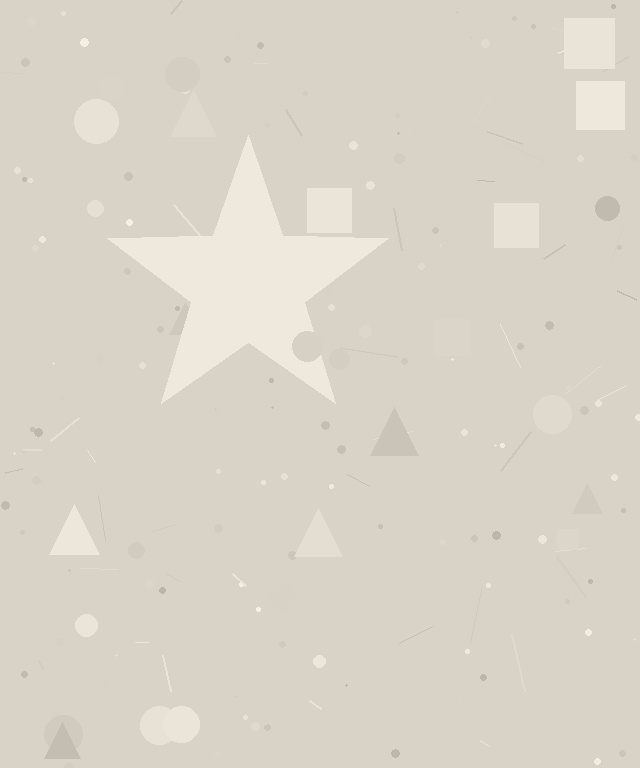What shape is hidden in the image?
A star is hidden in the image.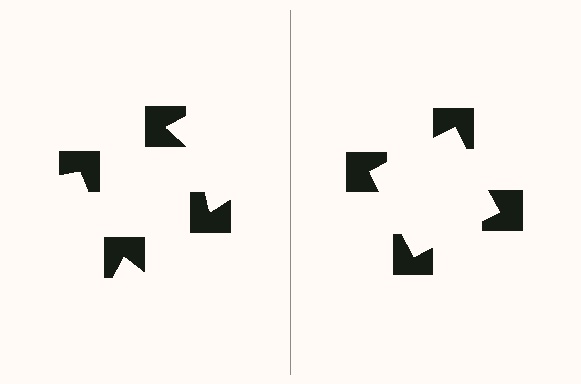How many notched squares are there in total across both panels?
8 — 4 on each side.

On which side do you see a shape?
An illusory square appears on the right side. On the left side the wedge cuts are rotated, so no coherent shape forms.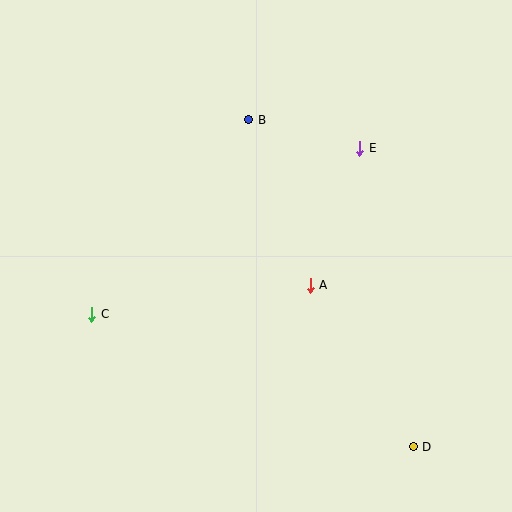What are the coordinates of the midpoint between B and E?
The midpoint between B and E is at (304, 134).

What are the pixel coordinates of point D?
Point D is at (413, 447).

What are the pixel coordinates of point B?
Point B is at (249, 120).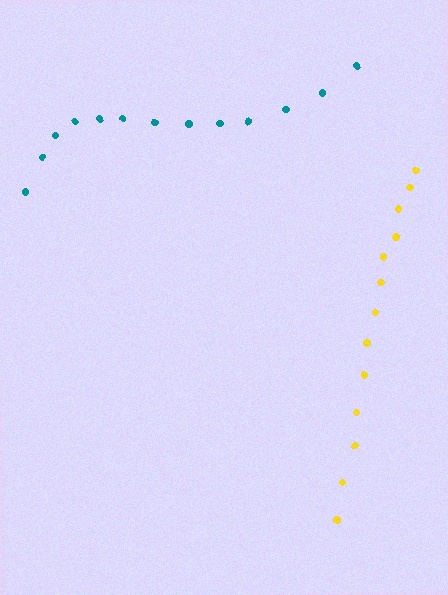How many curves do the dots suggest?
There are 2 distinct paths.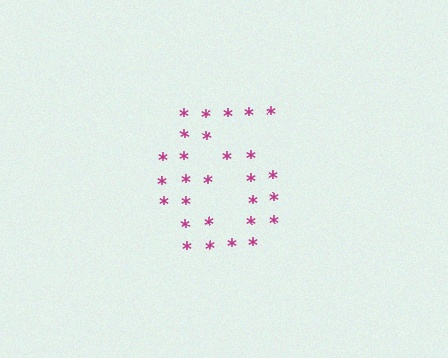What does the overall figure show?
The overall figure shows the digit 6.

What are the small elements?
The small elements are asterisks.